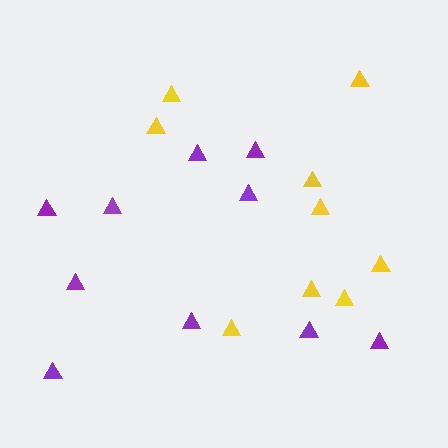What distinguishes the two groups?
There are 2 groups: one group of yellow triangles (9) and one group of purple triangles (10).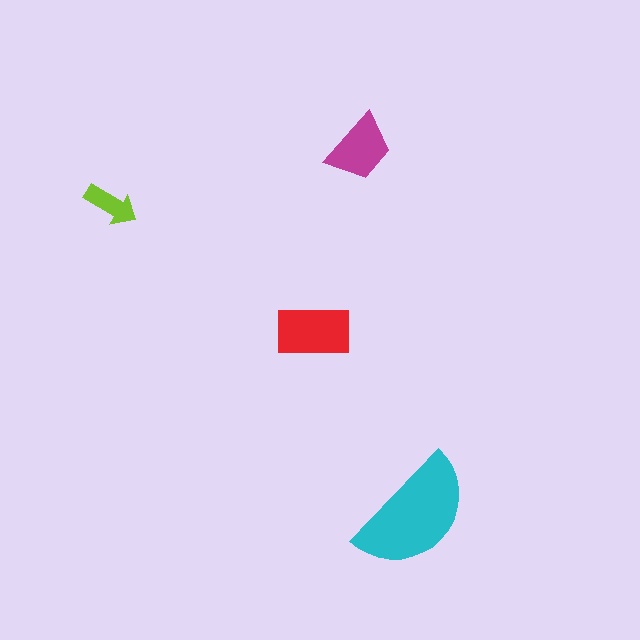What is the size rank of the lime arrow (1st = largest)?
4th.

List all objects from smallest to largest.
The lime arrow, the magenta trapezoid, the red rectangle, the cyan semicircle.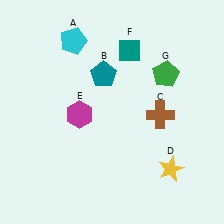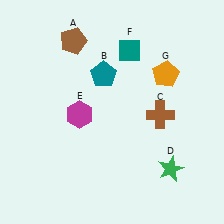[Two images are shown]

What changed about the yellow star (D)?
In Image 1, D is yellow. In Image 2, it changed to green.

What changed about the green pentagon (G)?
In Image 1, G is green. In Image 2, it changed to orange.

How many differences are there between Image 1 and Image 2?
There are 3 differences between the two images.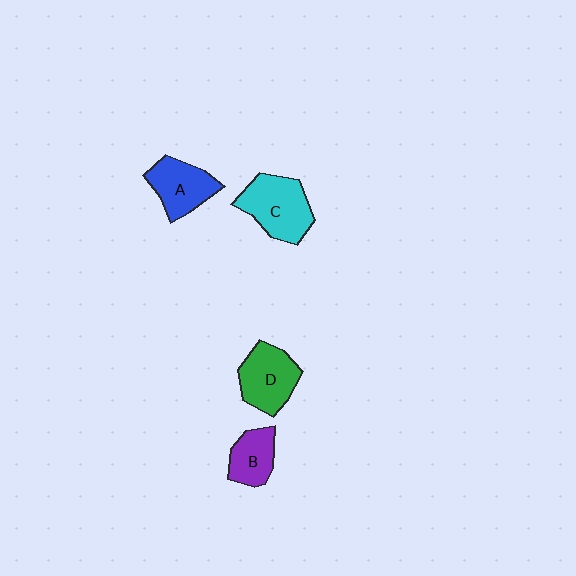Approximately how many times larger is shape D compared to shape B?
Approximately 1.4 times.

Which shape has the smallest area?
Shape B (purple).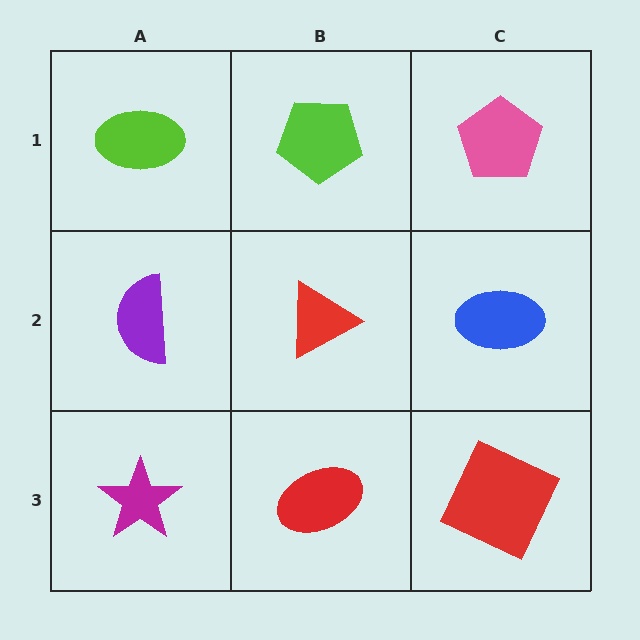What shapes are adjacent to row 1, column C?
A blue ellipse (row 2, column C), a lime pentagon (row 1, column B).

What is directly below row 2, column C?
A red square.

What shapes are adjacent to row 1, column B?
A red triangle (row 2, column B), a lime ellipse (row 1, column A), a pink pentagon (row 1, column C).